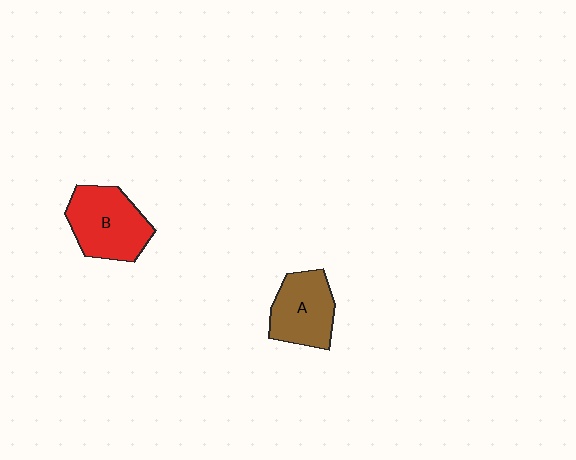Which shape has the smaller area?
Shape A (brown).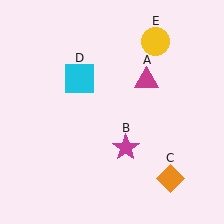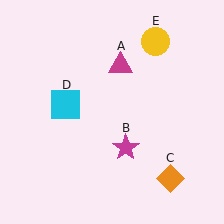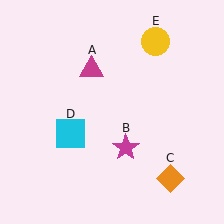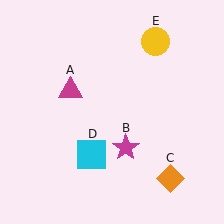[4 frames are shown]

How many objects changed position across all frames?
2 objects changed position: magenta triangle (object A), cyan square (object D).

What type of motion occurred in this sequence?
The magenta triangle (object A), cyan square (object D) rotated counterclockwise around the center of the scene.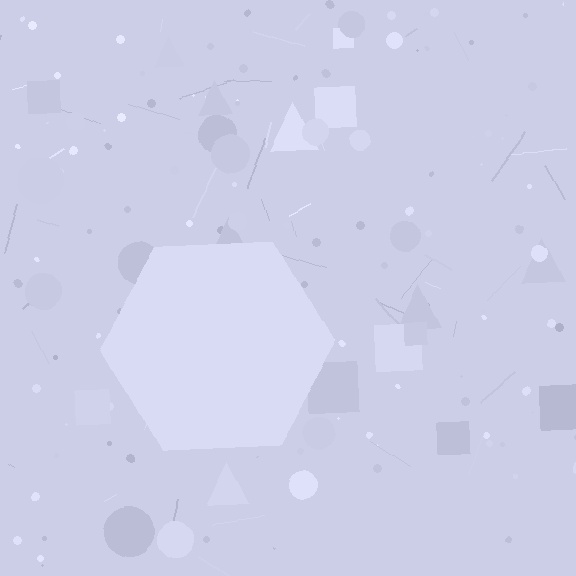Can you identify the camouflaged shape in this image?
The camouflaged shape is a hexagon.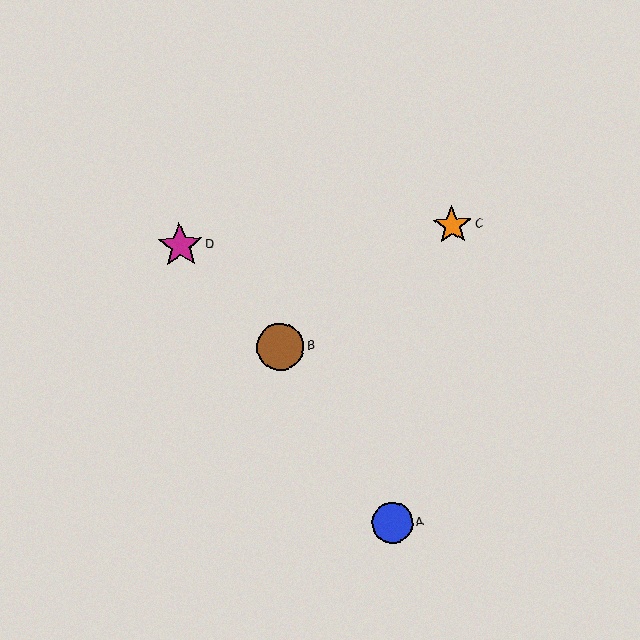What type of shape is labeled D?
Shape D is a magenta star.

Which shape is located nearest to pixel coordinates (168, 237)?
The magenta star (labeled D) at (180, 245) is nearest to that location.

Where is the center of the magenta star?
The center of the magenta star is at (180, 245).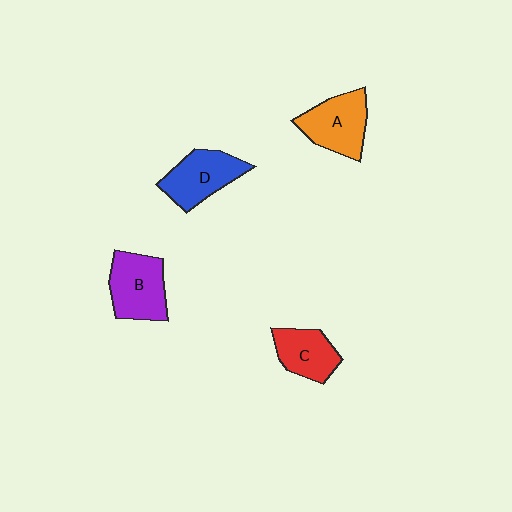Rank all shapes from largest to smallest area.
From largest to smallest: B (purple), A (orange), D (blue), C (red).